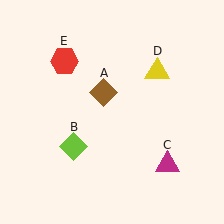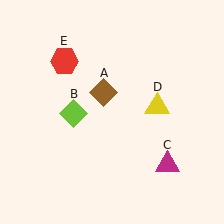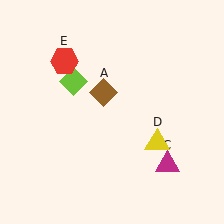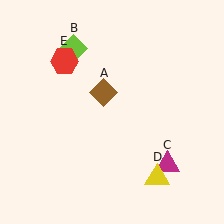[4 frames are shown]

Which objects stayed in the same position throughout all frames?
Brown diamond (object A) and magenta triangle (object C) and red hexagon (object E) remained stationary.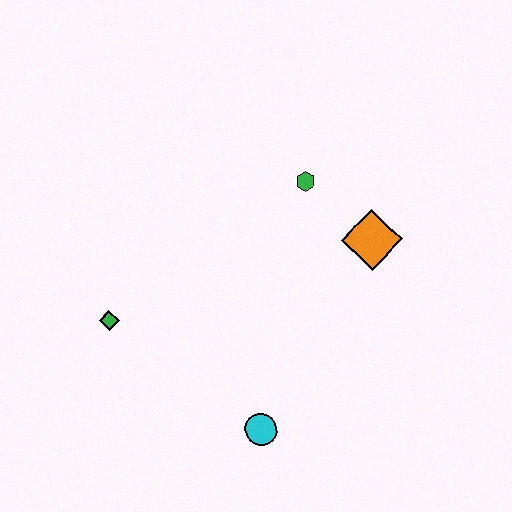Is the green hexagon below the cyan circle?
No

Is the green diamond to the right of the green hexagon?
No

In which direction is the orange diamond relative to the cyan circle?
The orange diamond is above the cyan circle.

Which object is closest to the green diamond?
The cyan circle is closest to the green diamond.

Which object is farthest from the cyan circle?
The green hexagon is farthest from the cyan circle.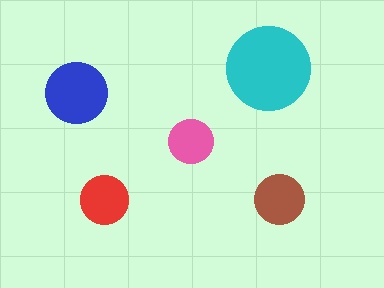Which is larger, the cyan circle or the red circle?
The cyan one.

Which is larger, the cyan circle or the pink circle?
The cyan one.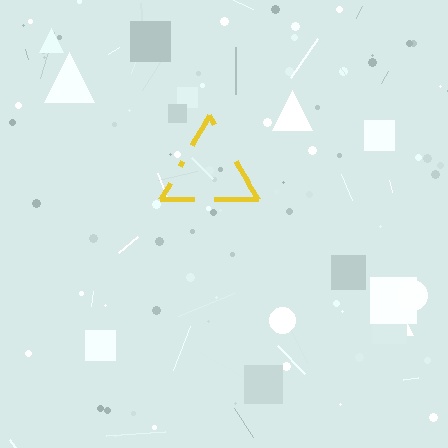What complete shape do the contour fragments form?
The contour fragments form a triangle.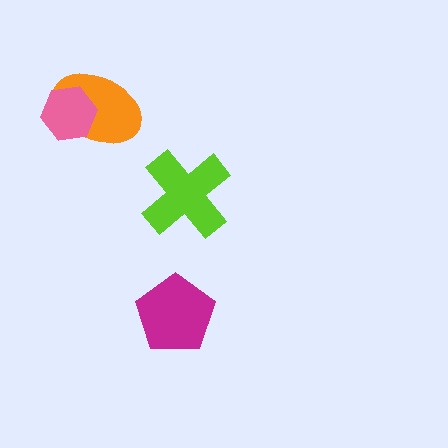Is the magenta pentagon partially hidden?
No, no other shape covers it.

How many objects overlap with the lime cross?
0 objects overlap with the lime cross.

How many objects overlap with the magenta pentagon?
0 objects overlap with the magenta pentagon.